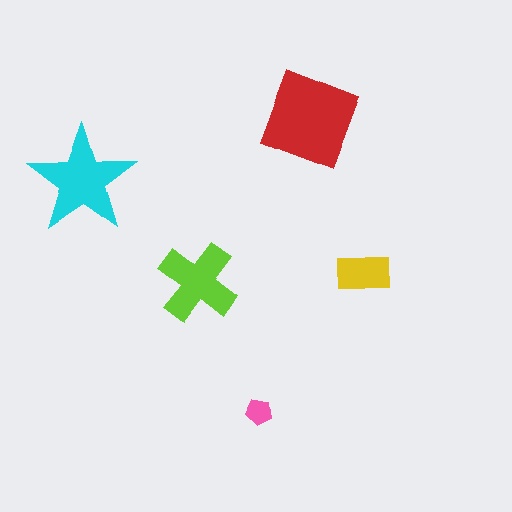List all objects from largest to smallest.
The red square, the cyan star, the lime cross, the yellow rectangle, the pink pentagon.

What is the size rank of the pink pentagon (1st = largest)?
5th.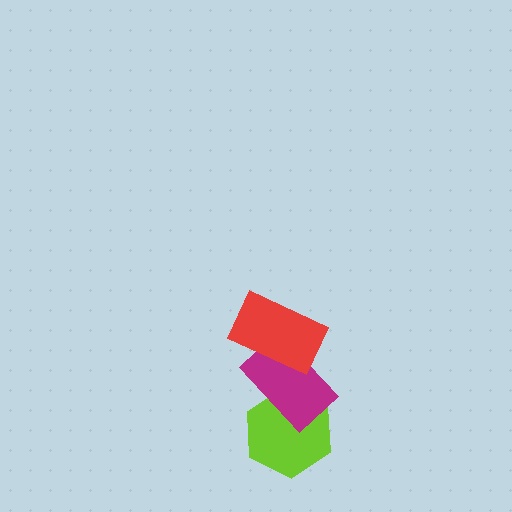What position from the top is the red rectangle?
The red rectangle is 1st from the top.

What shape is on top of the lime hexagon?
The magenta rectangle is on top of the lime hexagon.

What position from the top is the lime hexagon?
The lime hexagon is 3rd from the top.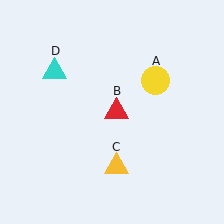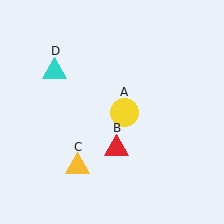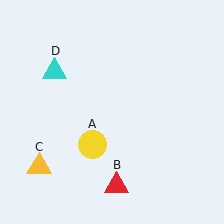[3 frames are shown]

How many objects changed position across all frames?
3 objects changed position: yellow circle (object A), red triangle (object B), yellow triangle (object C).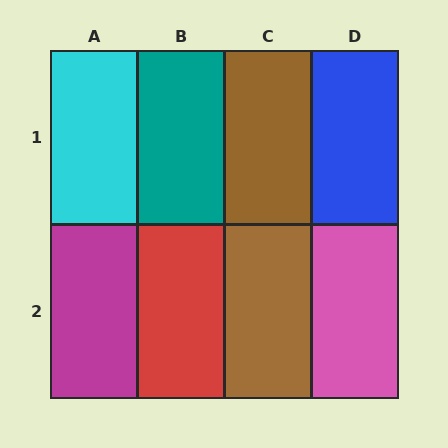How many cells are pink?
1 cell is pink.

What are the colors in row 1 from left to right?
Cyan, teal, brown, blue.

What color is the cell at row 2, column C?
Brown.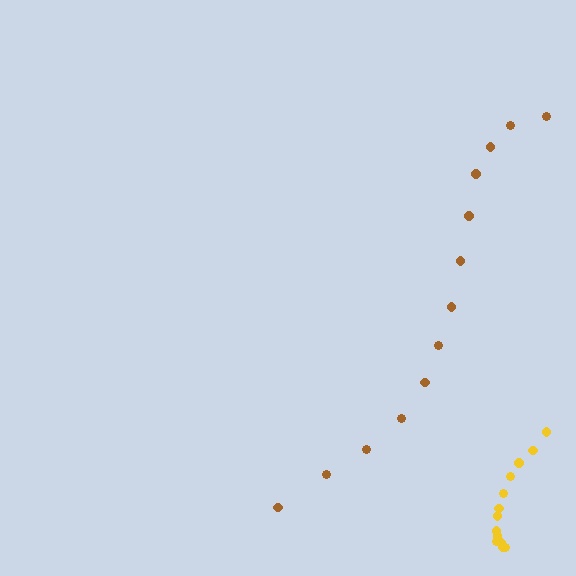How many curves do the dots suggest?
There are 2 distinct paths.